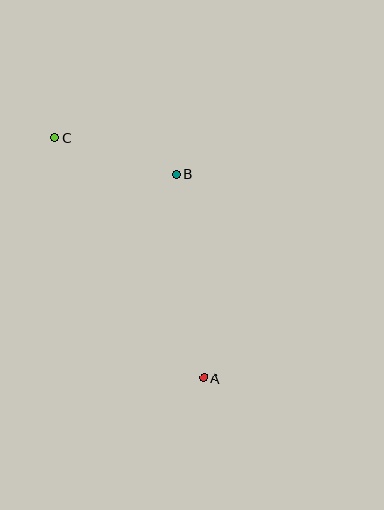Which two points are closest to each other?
Points B and C are closest to each other.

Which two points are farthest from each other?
Points A and C are farthest from each other.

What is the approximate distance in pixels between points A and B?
The distance between A and B is approximately 206 pixels.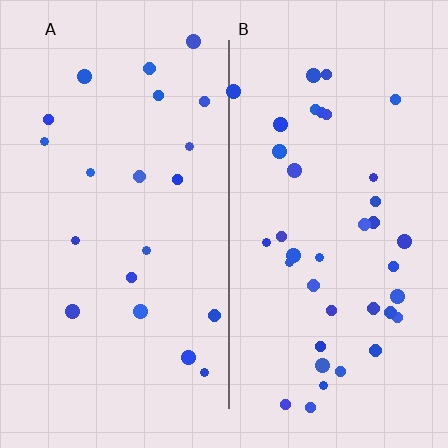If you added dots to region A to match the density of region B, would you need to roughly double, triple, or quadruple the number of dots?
Approximately double.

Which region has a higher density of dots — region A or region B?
B (the right).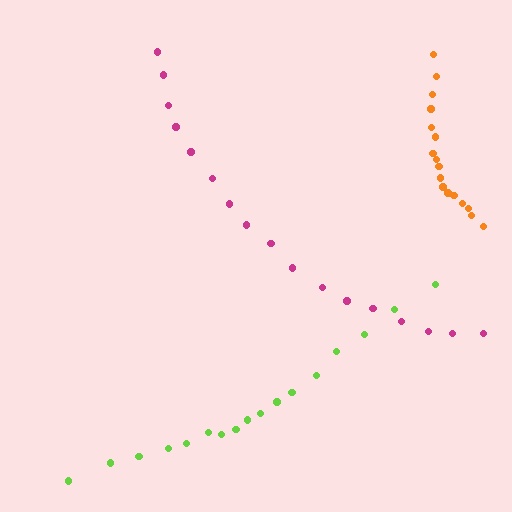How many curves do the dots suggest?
There are 3 distinct paths.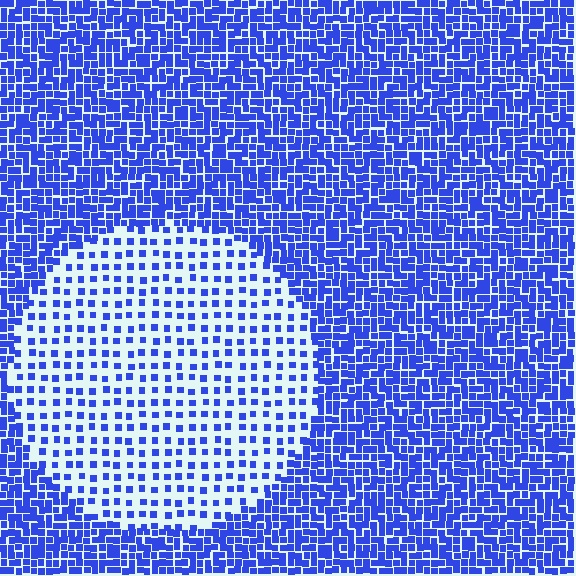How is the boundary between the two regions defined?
The boundary is defined by a change in element density (approximately 2.7x ratio). All elements are the same color, size, and shape.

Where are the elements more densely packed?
The elements are more densely packed outside the circle boundary.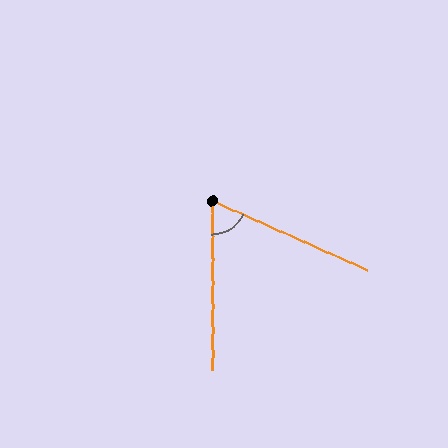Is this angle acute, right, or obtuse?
It is acute.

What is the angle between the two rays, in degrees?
Approximately 66 degrees.